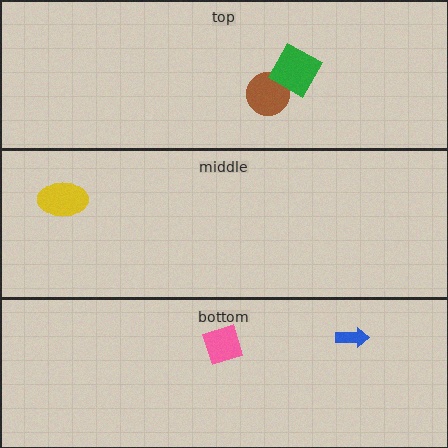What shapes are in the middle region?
The yellow ellipse.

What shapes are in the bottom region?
The blue arrow, the pink diamond.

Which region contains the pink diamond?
The bottom region.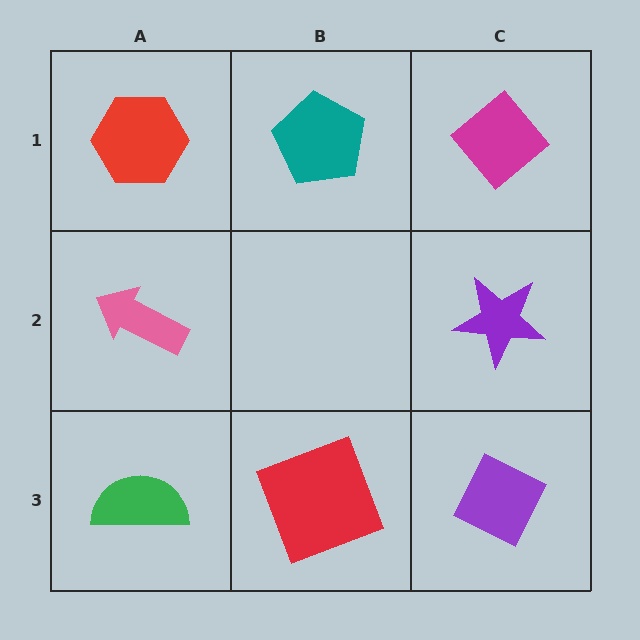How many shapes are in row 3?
3 shapes.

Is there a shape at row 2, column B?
No, that cell is empty.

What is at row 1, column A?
A red hexagon.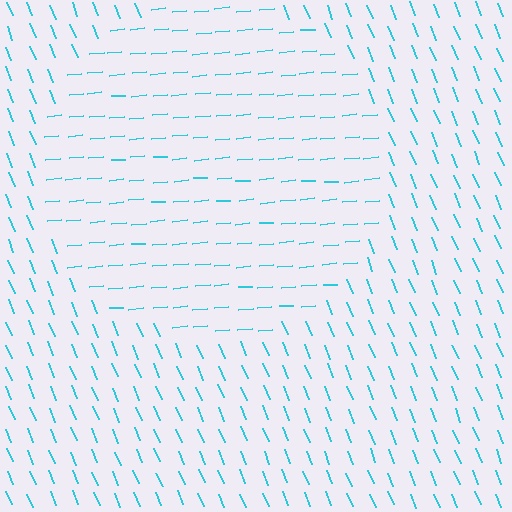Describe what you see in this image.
The image is filled with small cyan line segments. A circle region in the image has lines oriented differently from the surrounding lines, creating a visible texture boundary.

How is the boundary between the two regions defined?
The boundary is defined purely by a change in line orientation (approximately 73 degrees difference). All lines are the same color and thickness.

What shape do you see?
I see a circle.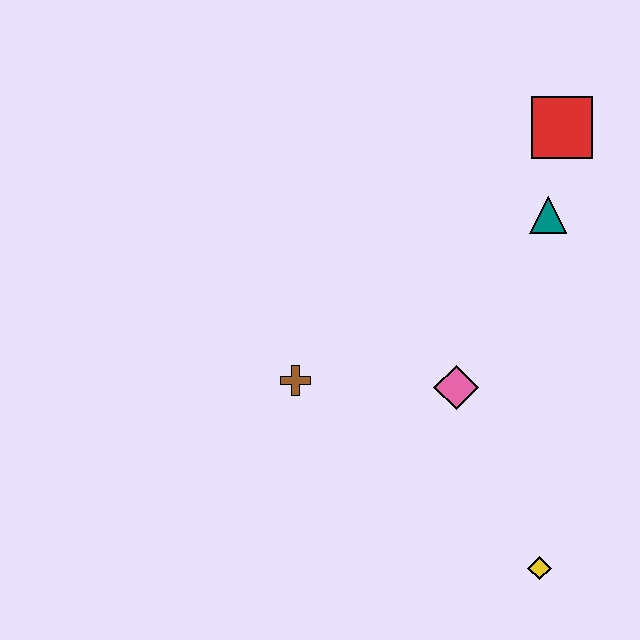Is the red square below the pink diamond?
No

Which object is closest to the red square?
The teal triangle is closest to the red square.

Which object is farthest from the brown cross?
The red square is farthest from the brown cross.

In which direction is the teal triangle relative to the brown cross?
The teal triangle is to the right of the brown cross.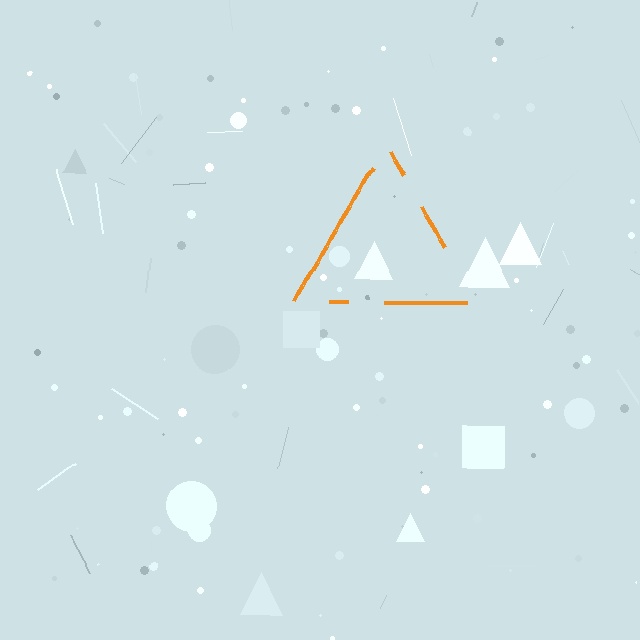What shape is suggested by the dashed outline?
The dashed outline suggests a triangle.